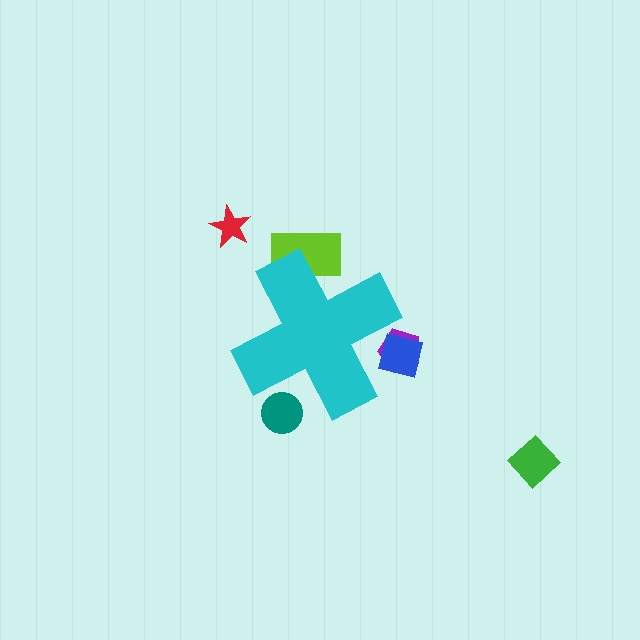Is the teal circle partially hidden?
Yes, the teal circle is partially hidden behind the cyan cross.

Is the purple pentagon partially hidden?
Yes, the purple pentagon is partially hidden behind the cyan cross.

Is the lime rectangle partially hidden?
Yes, the lime rectangle is partially hidden behind the cyan cross.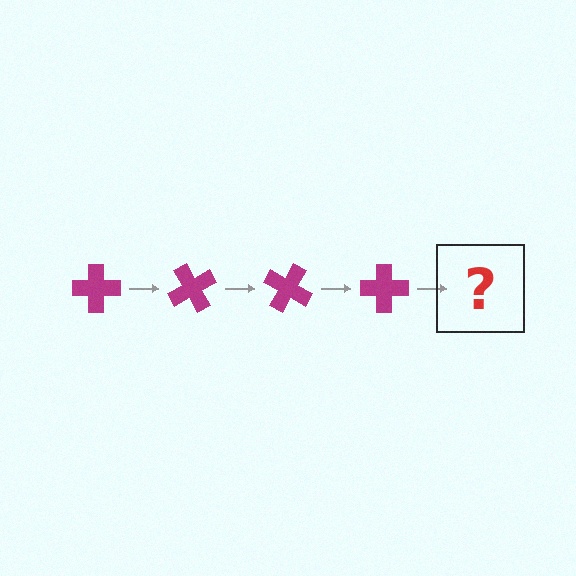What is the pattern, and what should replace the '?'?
The pattern is that the cross rotates 60 degrees each step. The '?' should be a magenta cross rotated 240 degrees.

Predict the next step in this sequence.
The next step is a magenta cross rotated 240 degrees.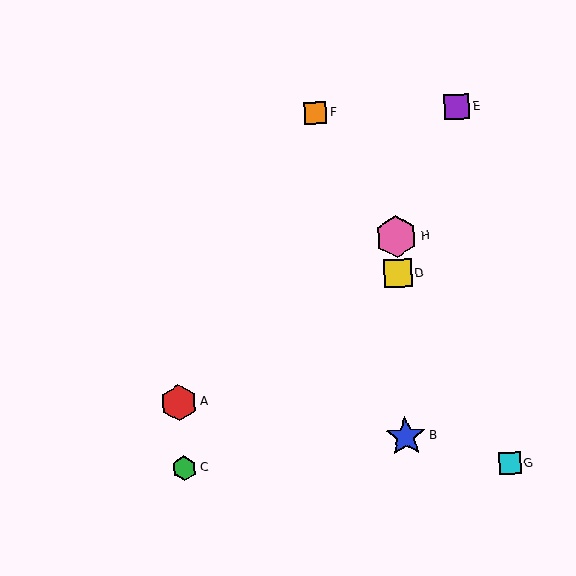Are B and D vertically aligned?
Yes, both are at x≈406.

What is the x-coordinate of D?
Object D is at x≈398.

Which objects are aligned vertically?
Objects B, D, H are aligned vertically.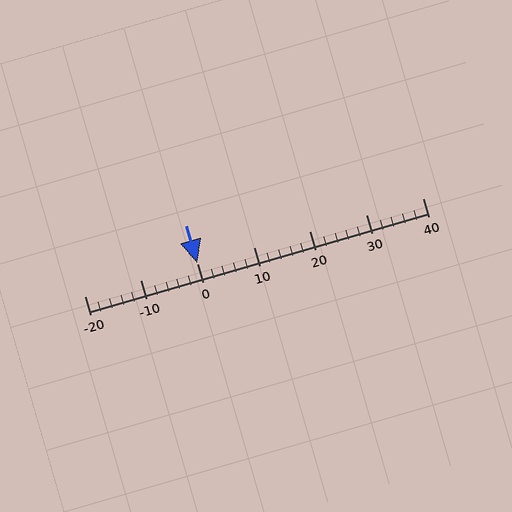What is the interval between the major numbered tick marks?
The major tick marks are spaced 10 units apart.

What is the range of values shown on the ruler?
The ruler shows values from -20 to 40.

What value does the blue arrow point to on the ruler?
The blue arrow points to approximately 0.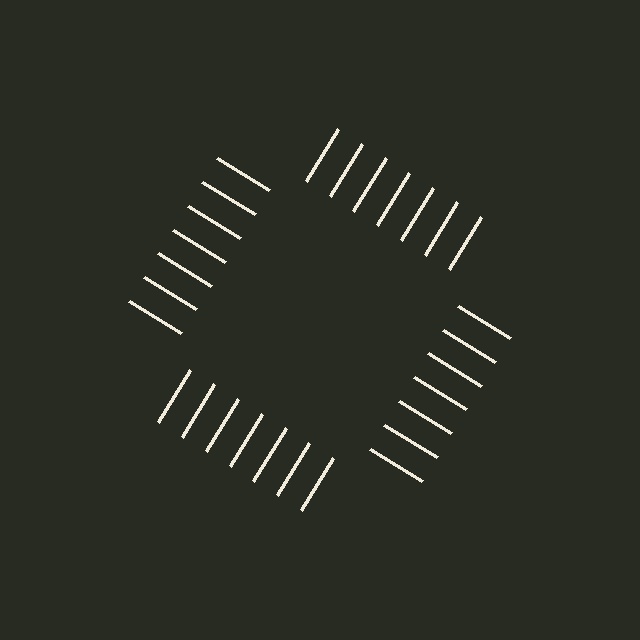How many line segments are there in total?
28 — 7 along each of the 4 edges.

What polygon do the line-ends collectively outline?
An illusory square — the line segments terminate on its edges but no continuous stroke is drawn.